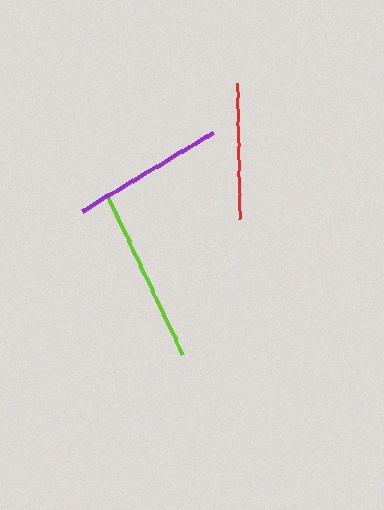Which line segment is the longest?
The lime line is the longest at approximately 174 pixels.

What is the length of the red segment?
The red segment is approximately 135 pixels long.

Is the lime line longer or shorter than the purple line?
The lime line is longer than the purple line.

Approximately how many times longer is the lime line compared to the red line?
The lime line is approximately 1.3 times the length of the red line.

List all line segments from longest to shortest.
From longest to shortest: lime, purple, red.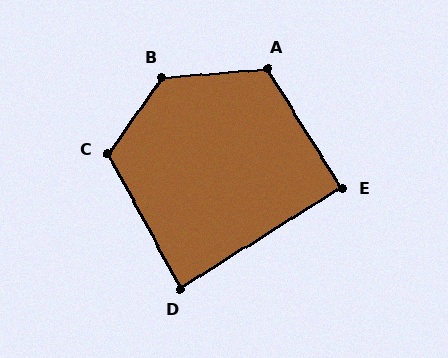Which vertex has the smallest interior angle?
D, at approximately 86 degrees.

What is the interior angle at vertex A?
Approximately 117 degrees (obtuse).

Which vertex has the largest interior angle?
B, at approximately 130 degrees.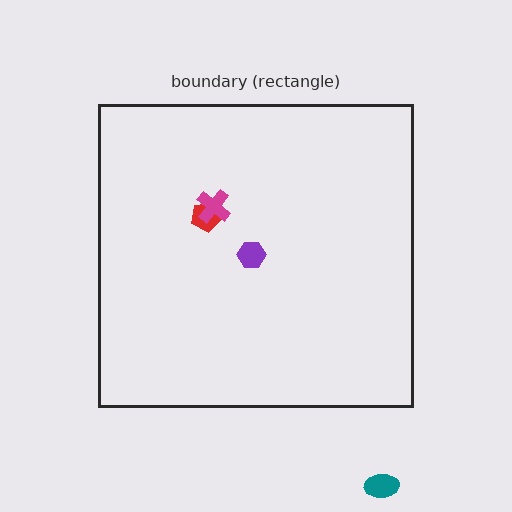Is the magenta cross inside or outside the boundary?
Inside.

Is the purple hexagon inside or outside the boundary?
Inside.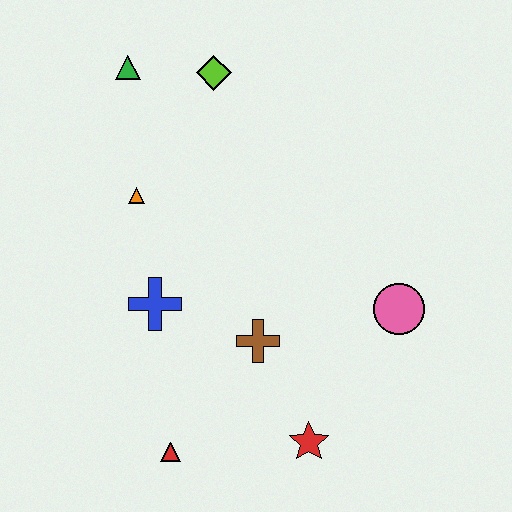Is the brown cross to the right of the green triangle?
Yes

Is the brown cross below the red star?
No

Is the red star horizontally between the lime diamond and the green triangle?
No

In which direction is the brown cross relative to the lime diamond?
The brown cross is below the lime diamond.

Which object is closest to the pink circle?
The brown cross is closest to the pink circle.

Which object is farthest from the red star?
The green triangle is farthest from the red star.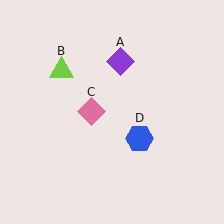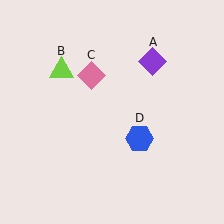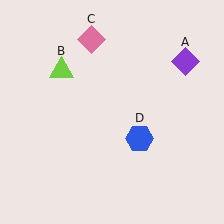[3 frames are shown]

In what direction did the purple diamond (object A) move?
The purple diamond (object A) moved right.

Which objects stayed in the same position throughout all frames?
Lime triangle (object B) and blue hexagon (object D) remained stationary.